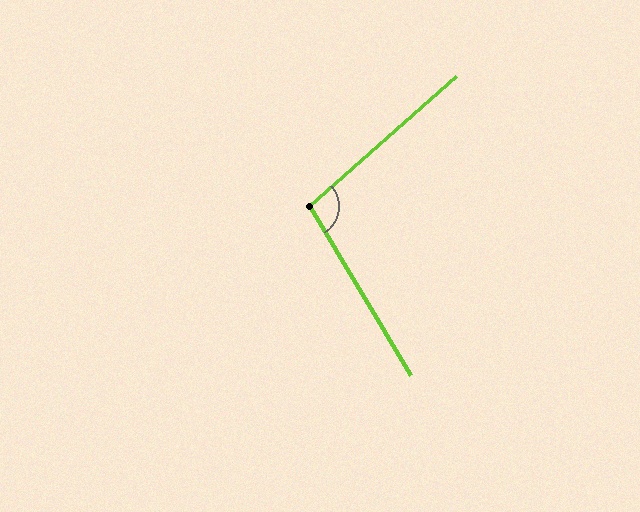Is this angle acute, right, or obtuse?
It is obtuse.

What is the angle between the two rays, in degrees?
Approximately 101 degrees.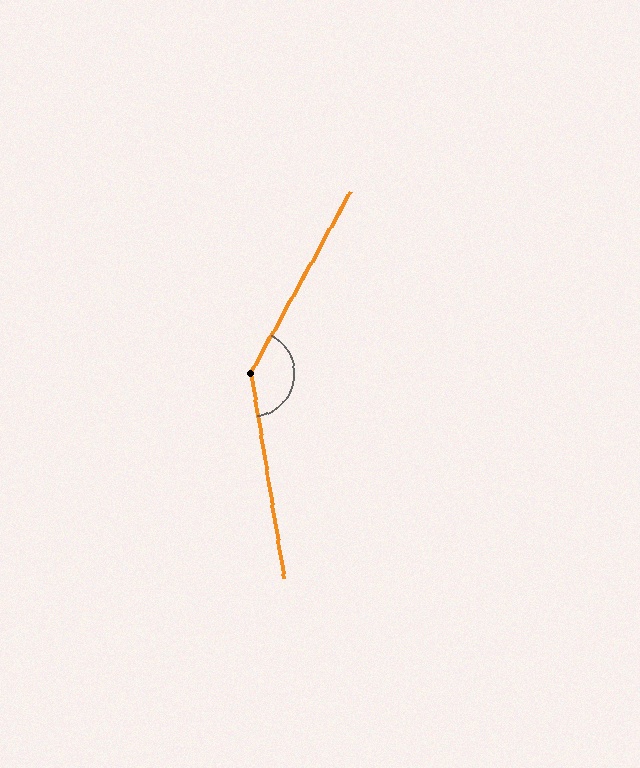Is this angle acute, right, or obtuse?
It is obtuse.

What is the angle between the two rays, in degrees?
Approximately 142 degrees.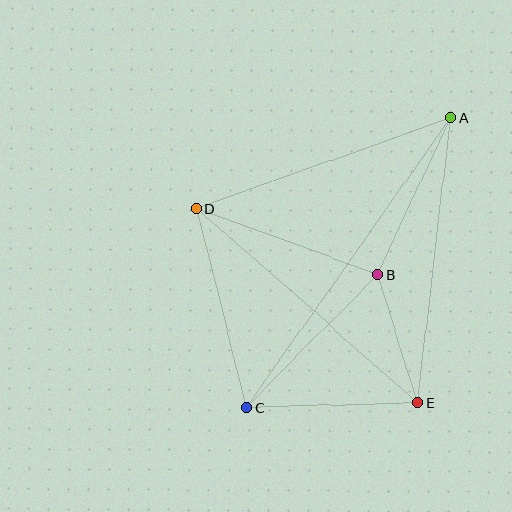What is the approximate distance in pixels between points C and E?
The distance between C and E is approximately 171 pixels.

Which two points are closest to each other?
Points B and E are closest to each other.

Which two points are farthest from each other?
Points A and C are farthest from each other.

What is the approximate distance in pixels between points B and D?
The distance between B and D is approximately 193 pixels.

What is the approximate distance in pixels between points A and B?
The distance between A and B is approximately 172 pixels.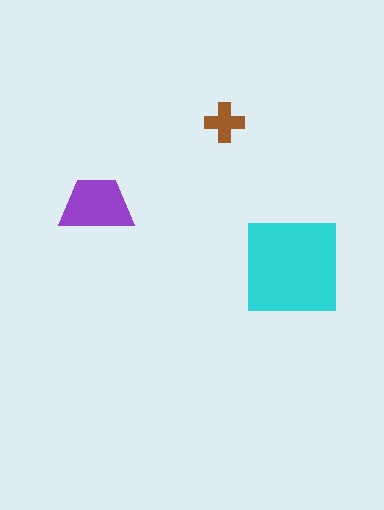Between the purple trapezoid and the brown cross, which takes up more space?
The purple trapezoid.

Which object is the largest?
The cyan square.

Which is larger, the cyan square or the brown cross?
The cyan square.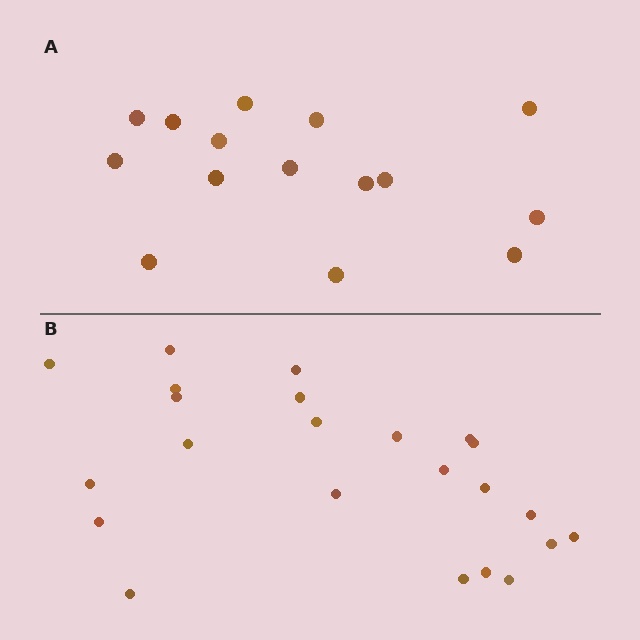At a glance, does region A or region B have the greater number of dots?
Region B (the bottom region) has more dots.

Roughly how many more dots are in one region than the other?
Region B has roughly 8 or so more dots than region A.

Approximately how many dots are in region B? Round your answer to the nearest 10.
About 20 dots. (The exact count is 23, which rounds to 20.)